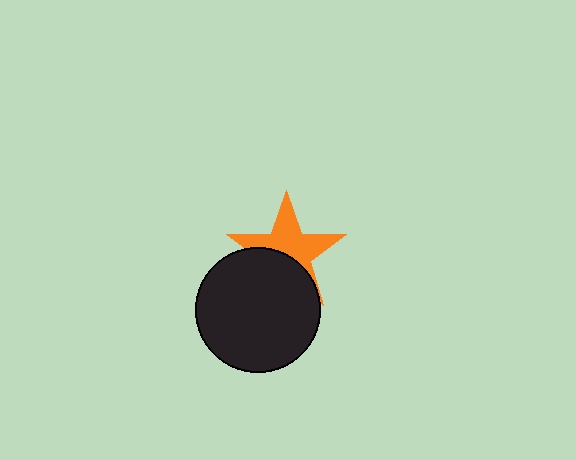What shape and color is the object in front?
The object in front is a black circle.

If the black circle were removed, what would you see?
You would see the complete orange star.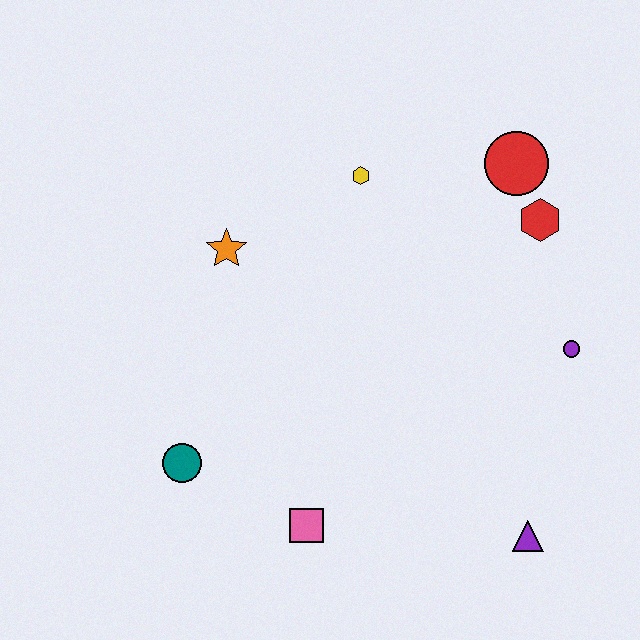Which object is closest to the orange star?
The yellow hexagon is closest to the orange star.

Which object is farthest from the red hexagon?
The teal circle is farthest from the red hexagon.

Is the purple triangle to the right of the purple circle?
No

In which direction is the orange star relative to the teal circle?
The orange star is above the teal circle.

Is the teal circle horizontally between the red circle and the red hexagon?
No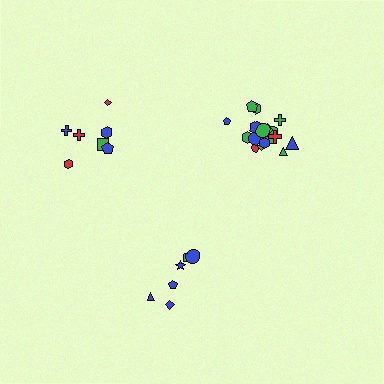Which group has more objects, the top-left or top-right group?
The top-right group.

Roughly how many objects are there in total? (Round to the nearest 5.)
Roughly 30 objects in total.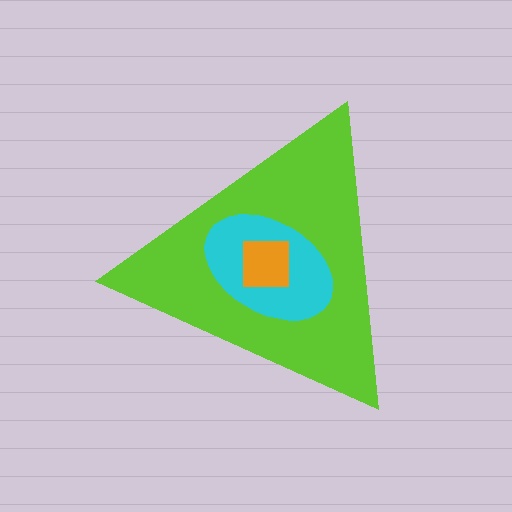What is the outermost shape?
The lime triangle.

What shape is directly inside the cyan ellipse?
The orange square.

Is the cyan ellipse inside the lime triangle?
Yes.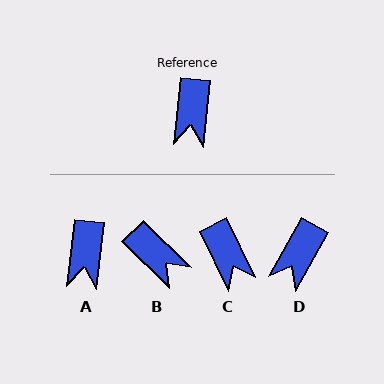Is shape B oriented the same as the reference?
No, it is off by about 52 degrees.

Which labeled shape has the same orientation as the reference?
A.